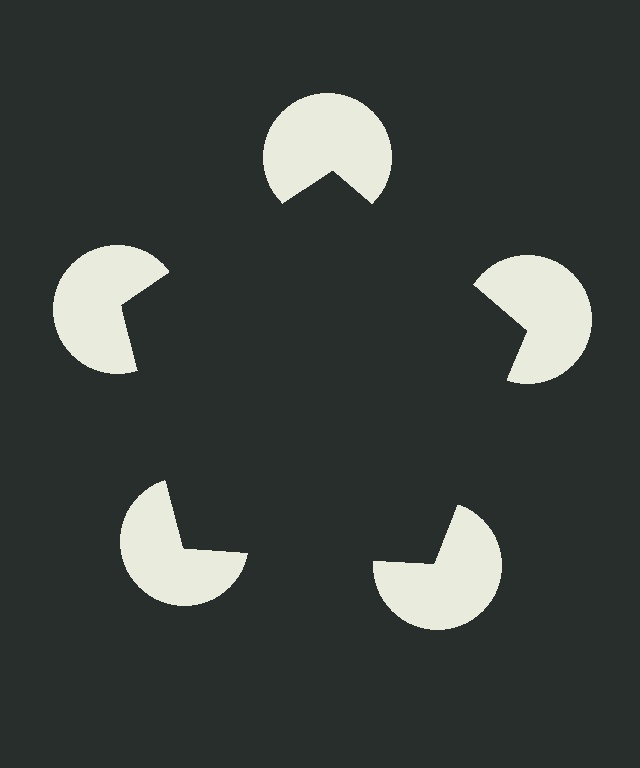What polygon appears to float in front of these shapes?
An illusory pentagon — its edges are inferred from the aligned wedge cuts in the pac-man discs, not physically drawn.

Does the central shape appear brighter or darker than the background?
It typically appears slightly darker than the background, even though no actual brightness change is drawn.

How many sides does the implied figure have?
5 sides.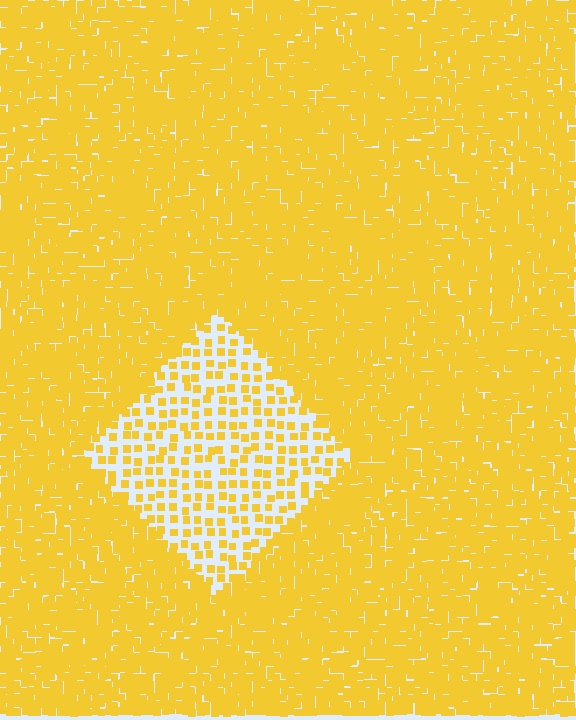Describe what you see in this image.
The image contains small yellow elements arranged at two different densities. A diamond-shaped region is visible where the elements are less densely packed than the surrounding area.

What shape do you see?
I see a diamond.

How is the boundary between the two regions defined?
The boundary is defined by a change in element density (approximately 2.9x ratio). All elements are the same color, size, and shape.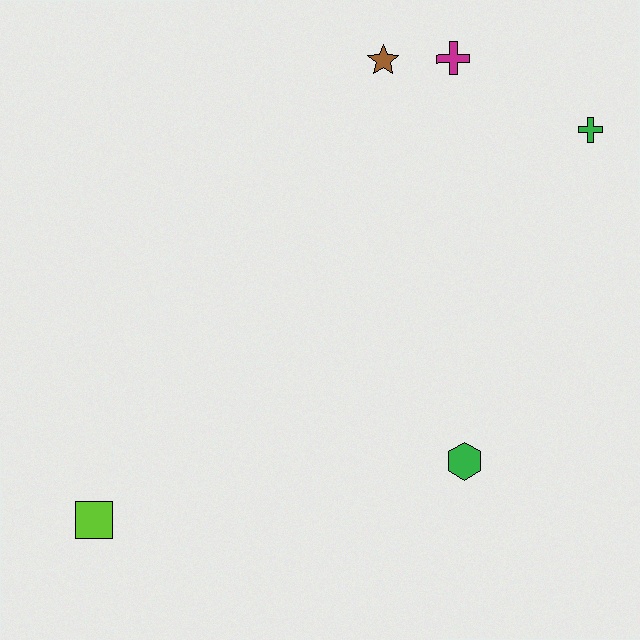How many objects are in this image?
There are 5 objects.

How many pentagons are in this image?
There are no pentagons.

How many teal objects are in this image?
There are no teal objects.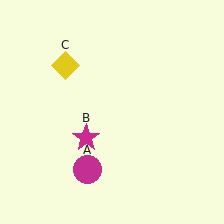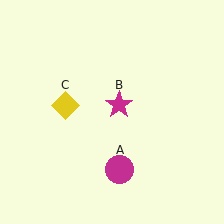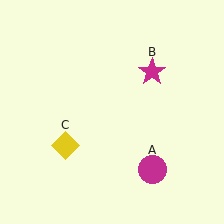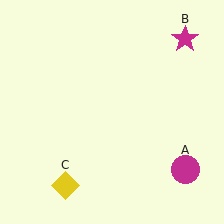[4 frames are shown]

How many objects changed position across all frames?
3 objects changed position: magenta circle (object A), magenta star (object B), yellow diamond (object C).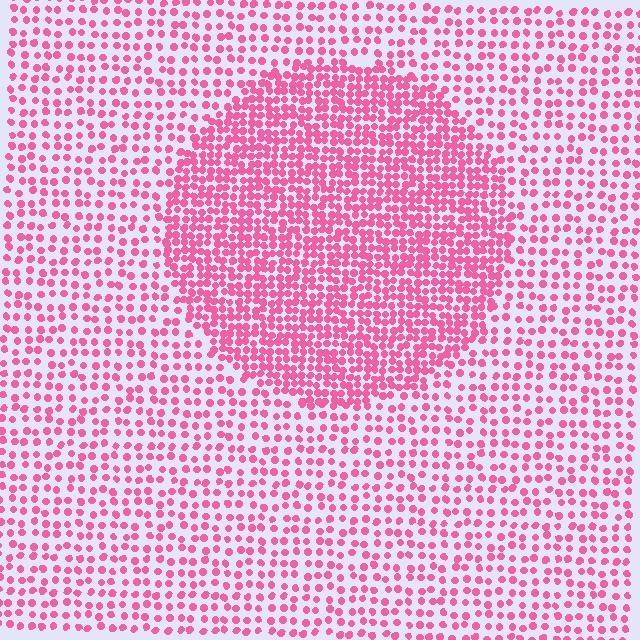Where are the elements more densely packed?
The elements are more densely packed inside the circle boundary.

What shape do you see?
I see a circle.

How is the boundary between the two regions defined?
The boundary is defined by a change in element density (approximately 2.0x ratio). All elements are the same color, size, and shape.